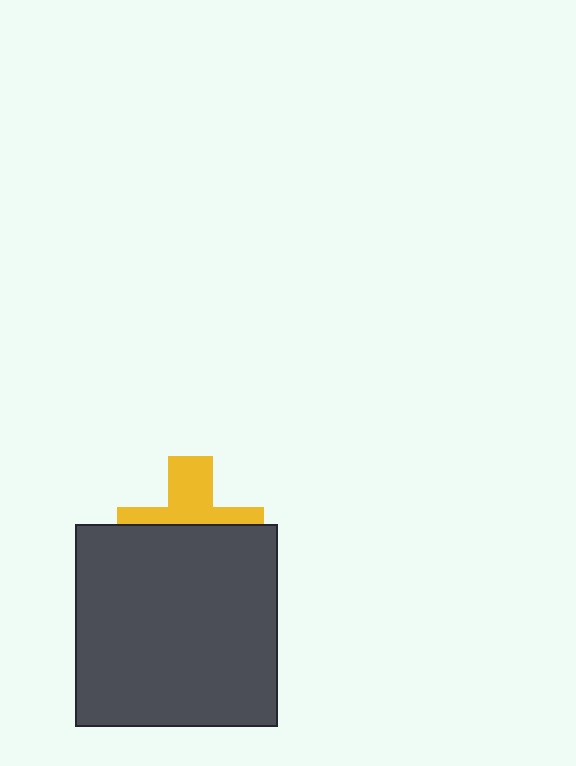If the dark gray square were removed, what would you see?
You would see the complete yellow cross.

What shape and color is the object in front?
The object in front is a dark gray square.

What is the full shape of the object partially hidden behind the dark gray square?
The partially hidden object is a yellow cross.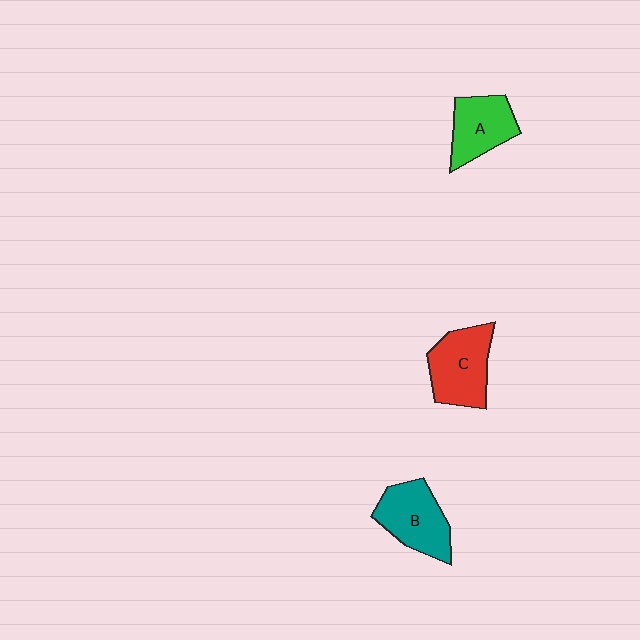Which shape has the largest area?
Shape C (red).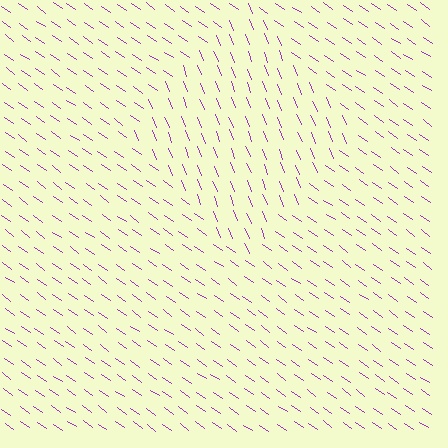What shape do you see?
I see a diamond.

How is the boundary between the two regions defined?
The boundary is defined purely by a change in line orientation (approximately 33 degrees difference). All lines are the same color and thickness.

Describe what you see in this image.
The image is filled with small purple line segments. A diamond region in the image has lines oriented differently from the surrounding lines, creating a visible texture boundary.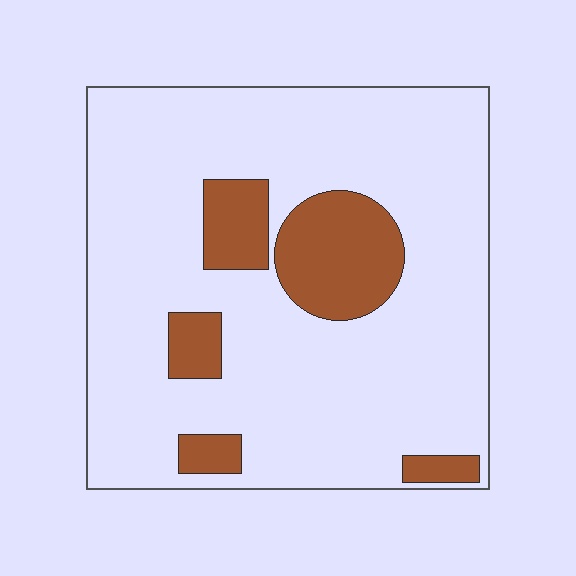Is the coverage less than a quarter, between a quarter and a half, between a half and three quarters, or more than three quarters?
Less than a quarter.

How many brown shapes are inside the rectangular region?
5.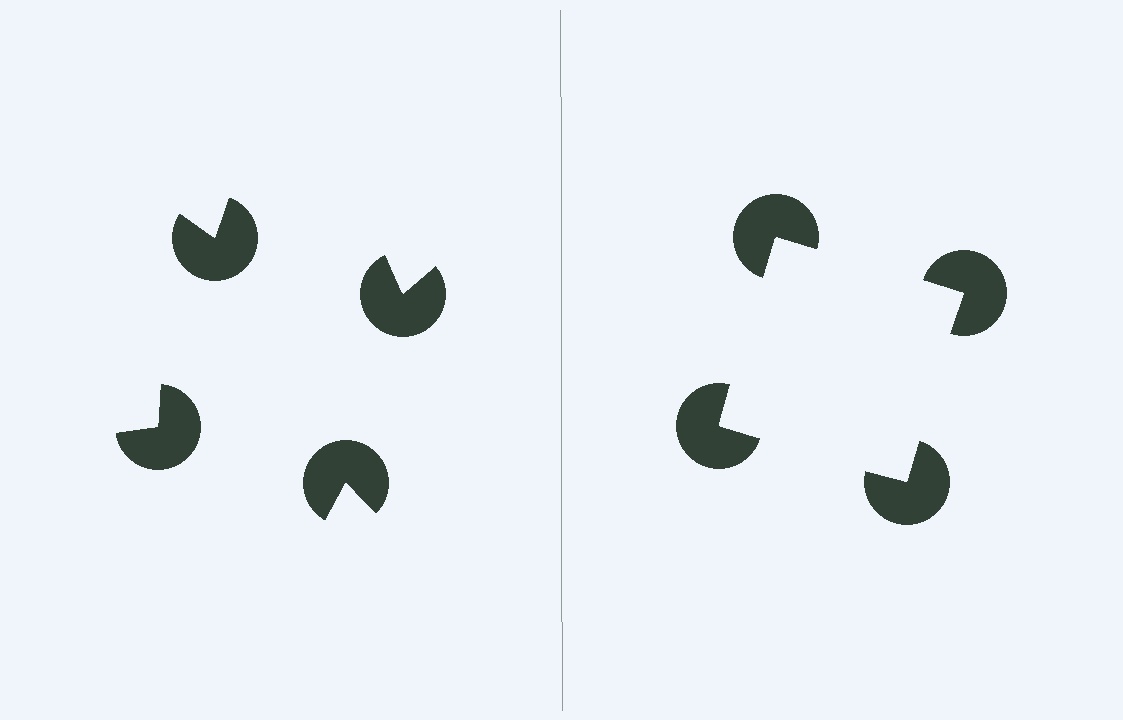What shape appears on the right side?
An illusory square.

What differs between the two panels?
The pac-man discs are positioned identically on both sides; only the wedge orientations differ. On the right they align to a square; on the left they are misaligned.